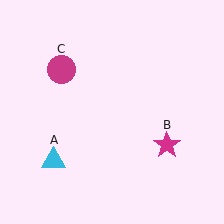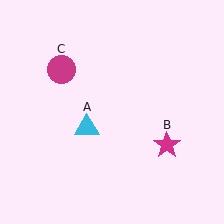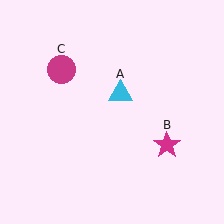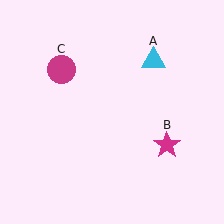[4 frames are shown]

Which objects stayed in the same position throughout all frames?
Magenta star (object B) and magenta circle (object C) remained stationary.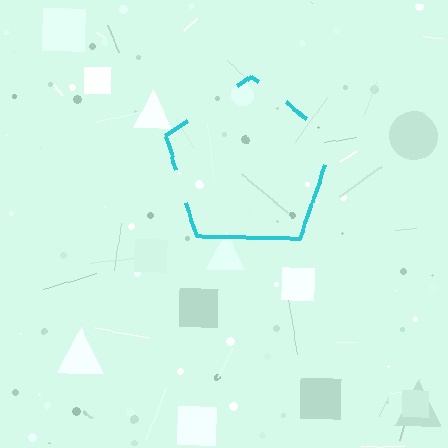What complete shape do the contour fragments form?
The contour fragments form a pentagon.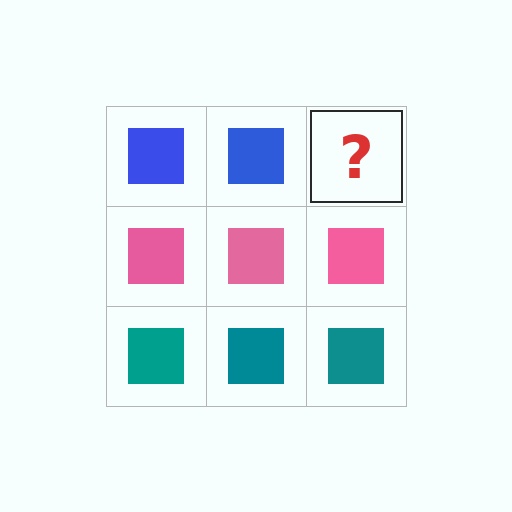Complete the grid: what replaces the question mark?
The question mark should be replaced with a blue square.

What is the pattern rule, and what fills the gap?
The rule is that each row has a consistent color. The gap should be filled with a blue square.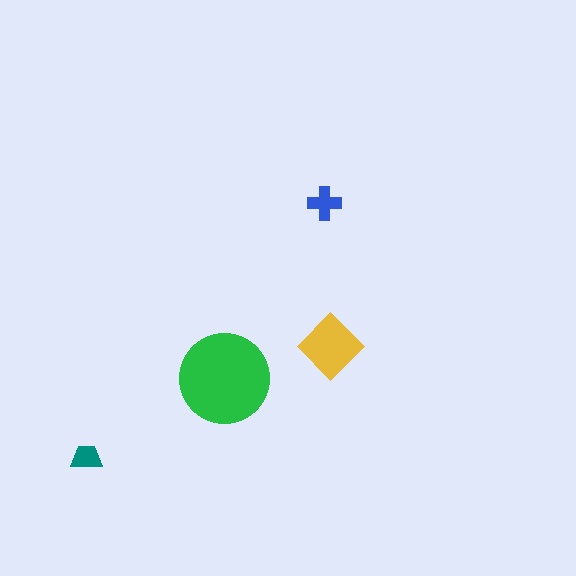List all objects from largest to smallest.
The green circle, the yellow diamond, the blue cross, the teal trapezoid.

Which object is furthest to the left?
The teal trapezoid is leftmost.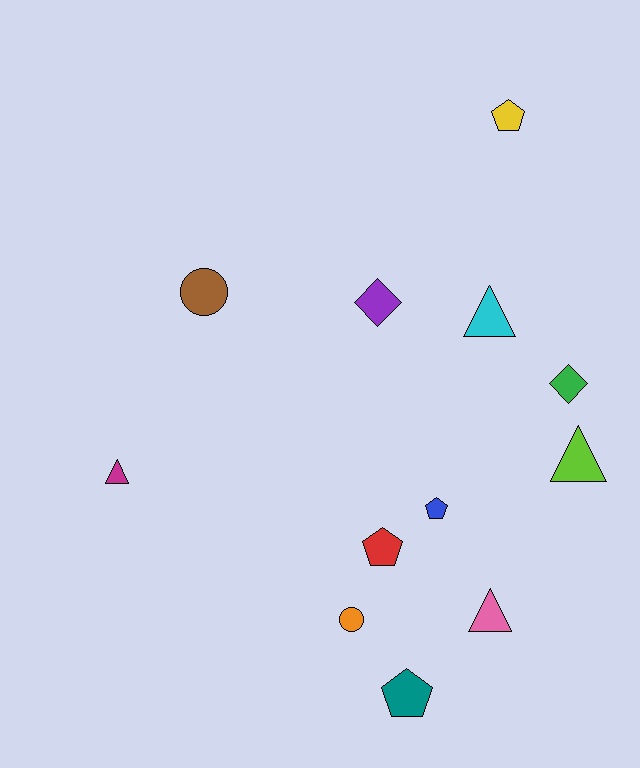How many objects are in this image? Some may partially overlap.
There are 12 objects.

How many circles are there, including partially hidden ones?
There are 2 circles.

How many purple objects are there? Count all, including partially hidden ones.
There is 1 purple object.